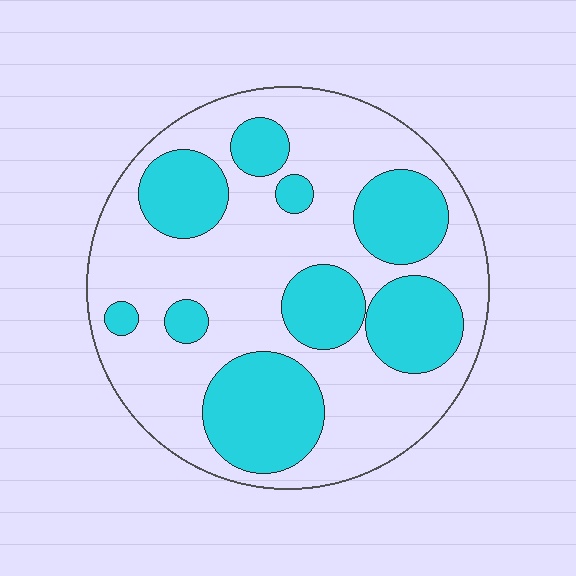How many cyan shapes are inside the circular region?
9.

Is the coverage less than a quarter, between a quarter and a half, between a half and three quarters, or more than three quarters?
Between a quarter and a half.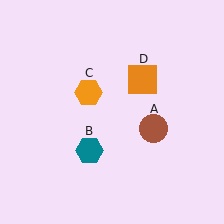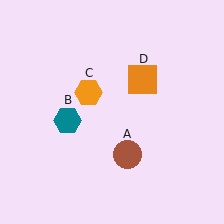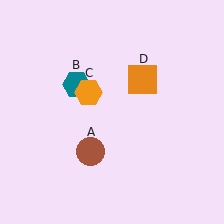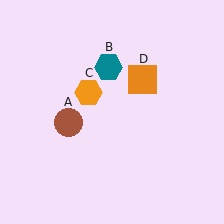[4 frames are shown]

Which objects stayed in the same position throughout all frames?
Orange hexagon (object C) and orange square (object D) remained stationary.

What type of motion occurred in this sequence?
The brown circle (object A), teal hexagon (object B) rotated clockwise around the center of the scene.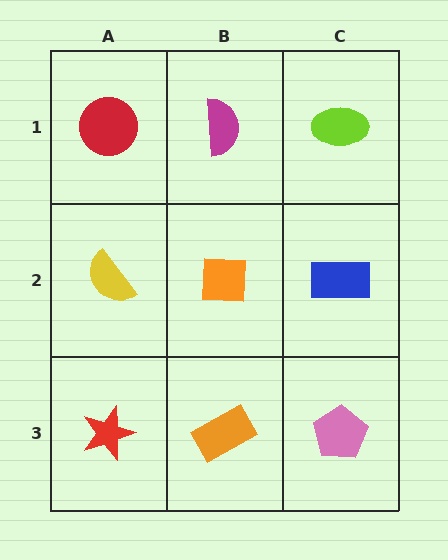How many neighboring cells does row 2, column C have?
3.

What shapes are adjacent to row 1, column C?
A blue rectangle (row 2, column C), a magenta semicircle (row 1, column B).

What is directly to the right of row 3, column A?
An orange rectangle.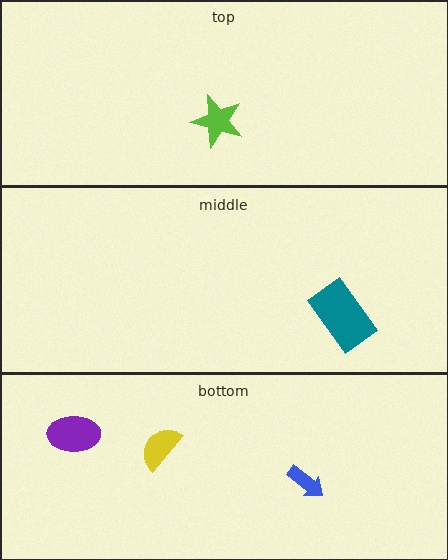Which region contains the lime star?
The top region.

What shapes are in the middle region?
The teal rectangle.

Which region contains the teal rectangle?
The middle region.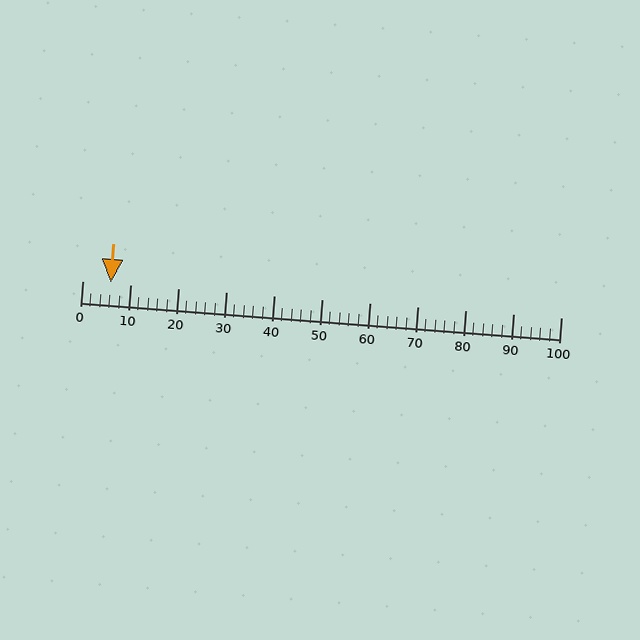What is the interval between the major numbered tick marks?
The major tick marks are spaced 10 units apart.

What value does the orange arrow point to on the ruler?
The orange arrow points to approximately 6.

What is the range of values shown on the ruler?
The ruler shows values from 0 to 100.